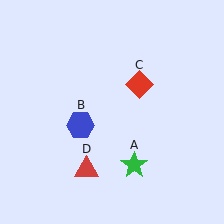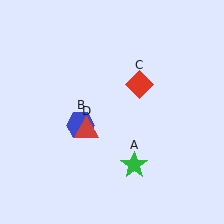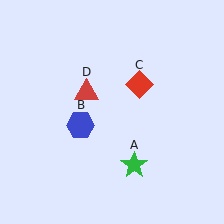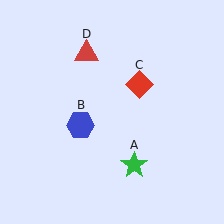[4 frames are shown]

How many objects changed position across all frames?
1 object changed position: red triangle (object D).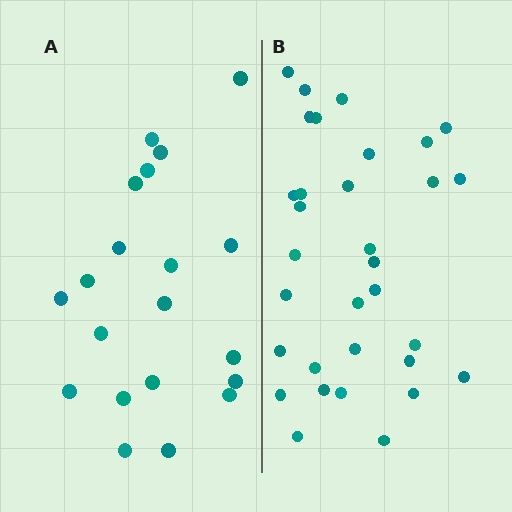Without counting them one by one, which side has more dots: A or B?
Region B (the right region) has more dots.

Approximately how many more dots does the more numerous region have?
Region B has roughly 12 or so more dots than region A.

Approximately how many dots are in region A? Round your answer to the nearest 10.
About 20 dots.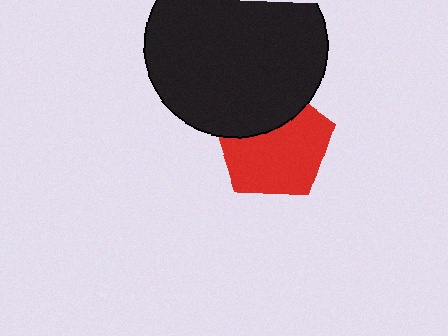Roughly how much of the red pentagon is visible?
Most of it is visible (roughly 67%).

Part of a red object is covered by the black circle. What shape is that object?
It is a pentagon.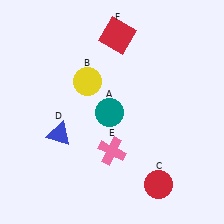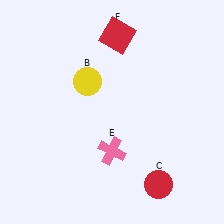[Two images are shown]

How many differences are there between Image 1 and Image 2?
There are 2 differences between the two images.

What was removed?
The teal circle (A), the blue triangle (D) were removed in Image 2.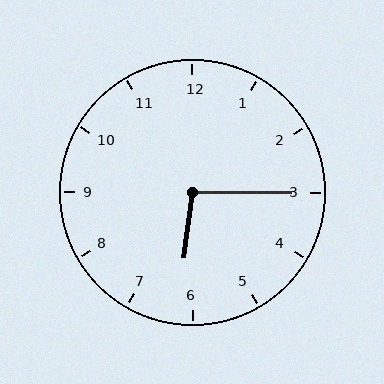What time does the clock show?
6:15.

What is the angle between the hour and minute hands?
Approximately 98 degrees.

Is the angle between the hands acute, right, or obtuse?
It is obtuse.